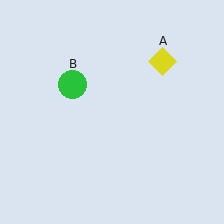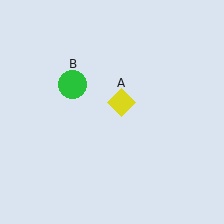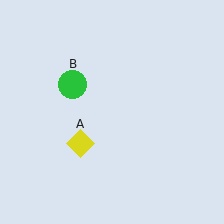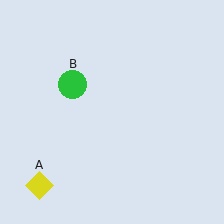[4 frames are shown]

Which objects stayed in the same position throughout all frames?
Green circle (object B) remained stationary.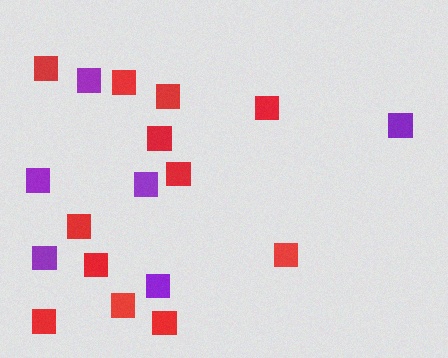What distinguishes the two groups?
There are 2 groups: one group of red squares (12) and one group of purple squares (6).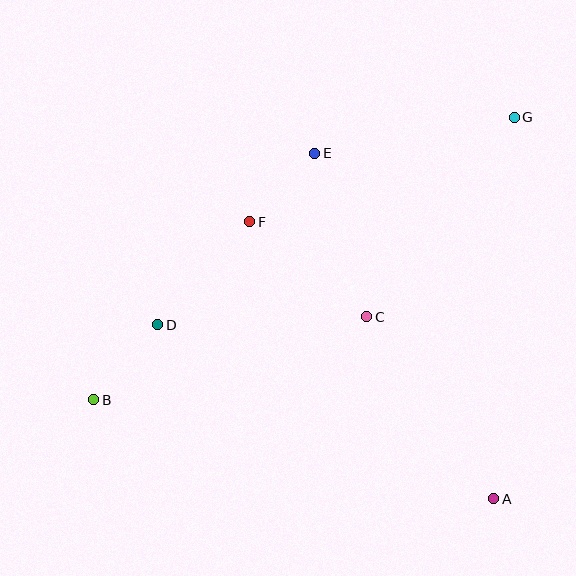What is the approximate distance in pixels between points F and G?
The distance between F and G is approximately 284 pixels.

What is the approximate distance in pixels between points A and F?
The distance between A and F is approximately 370 pixels.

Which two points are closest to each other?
Points E and F are closest to each other.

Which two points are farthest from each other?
Points B and G are farthest from each other.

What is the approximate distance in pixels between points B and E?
The distance between B and E is approximately 331 pixels.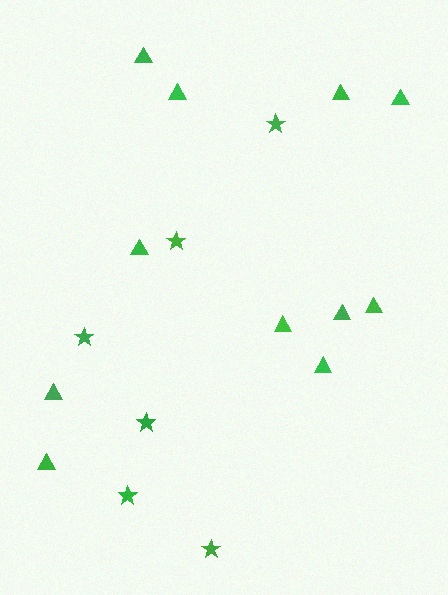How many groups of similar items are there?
There are 2 groups: one group of stars (6) and one group of triangles (11).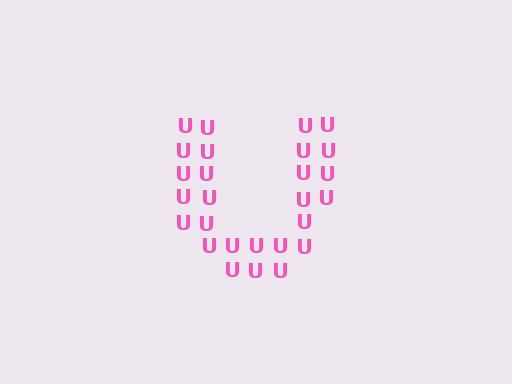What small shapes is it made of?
It is made of small letter U's.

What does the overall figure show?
The overall figure shows the letter U.